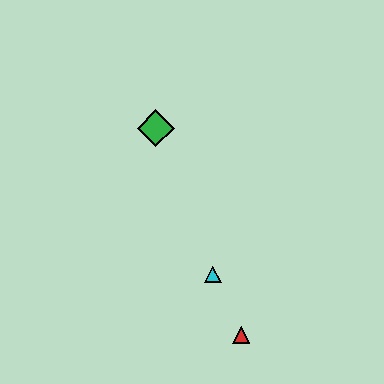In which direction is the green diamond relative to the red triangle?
The green diamond is above the red triangle.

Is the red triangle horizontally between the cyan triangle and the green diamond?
No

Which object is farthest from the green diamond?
The red triangle is farthest from the green diamond.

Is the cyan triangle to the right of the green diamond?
Yes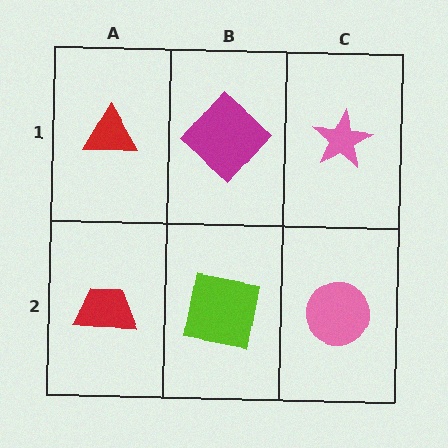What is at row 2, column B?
A lime square.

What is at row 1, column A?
A red triangle.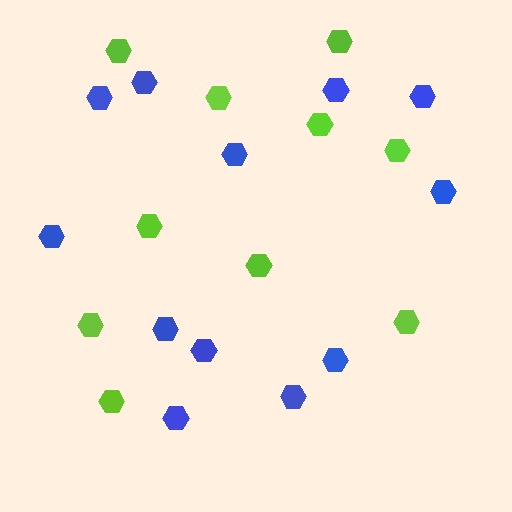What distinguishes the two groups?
There are 2 groups: one group of lime hexagons (10) and one group of blue hexagons (12).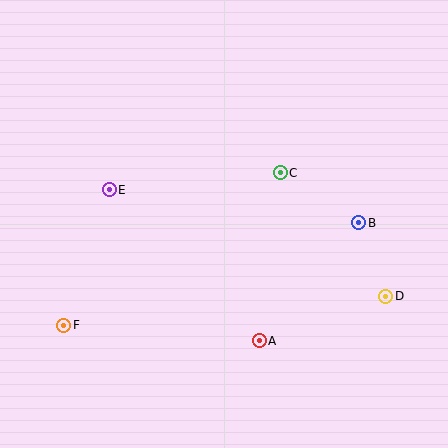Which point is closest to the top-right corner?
Point B is closest to the top-right corner.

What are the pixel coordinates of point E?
Point E is at (109, 190).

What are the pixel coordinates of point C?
Point C is at (280, 173).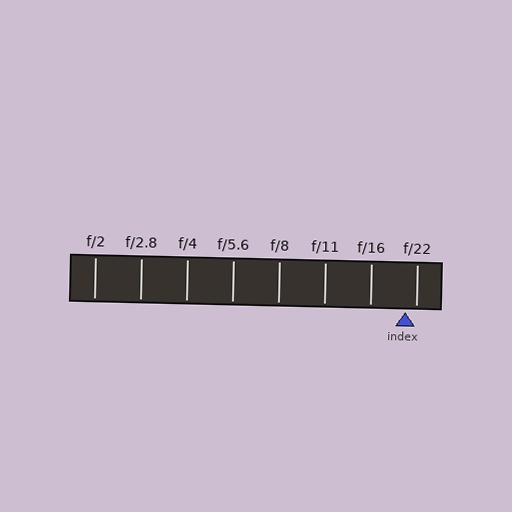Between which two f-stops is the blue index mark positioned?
The index mark is between f/16 and f/22.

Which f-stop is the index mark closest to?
The index mark is closest to f/22.